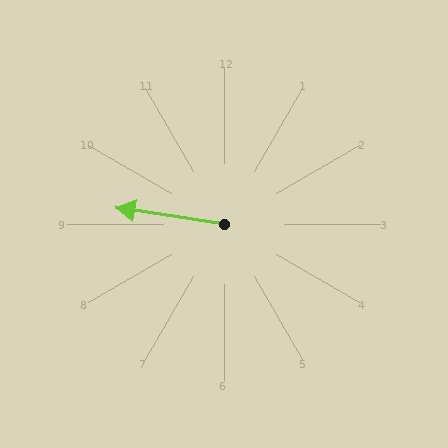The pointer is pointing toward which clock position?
Roughly 9 o'clock.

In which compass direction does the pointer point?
West.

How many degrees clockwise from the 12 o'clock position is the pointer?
Approximately 279 degrees.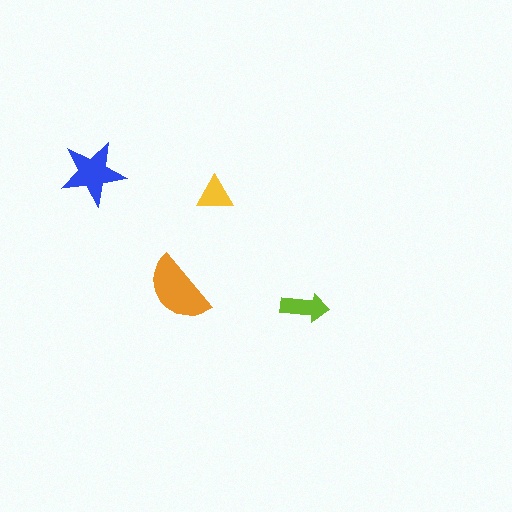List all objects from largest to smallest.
The orange semicircle, the blue star, the lime arrow, the yellow triangle.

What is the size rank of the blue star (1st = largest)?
2nd.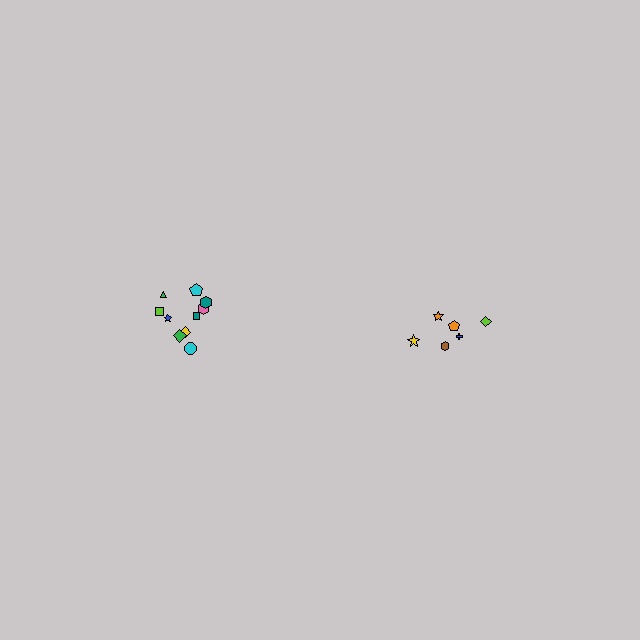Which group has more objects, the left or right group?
The left group.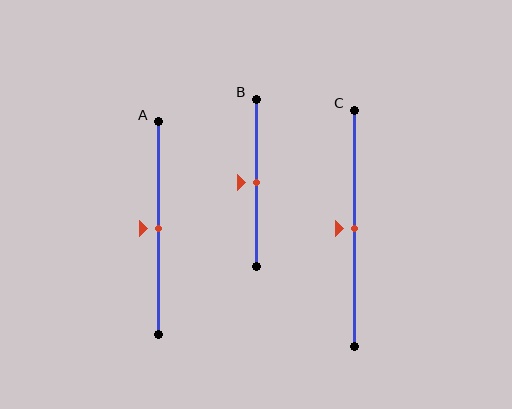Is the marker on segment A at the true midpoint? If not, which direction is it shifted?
Yes, the marker on segment A is at the true midpoint.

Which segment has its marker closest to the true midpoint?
Segment A has its marker closest to the true midpoint.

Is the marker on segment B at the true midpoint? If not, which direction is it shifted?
Yes, the marker on segment B is at the true midpoint.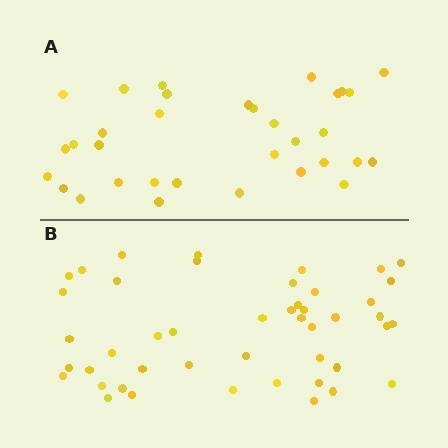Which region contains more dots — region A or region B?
Region B (the bottom region) has more dots.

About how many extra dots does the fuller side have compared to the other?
Region B has approximately 15 more dots than region A.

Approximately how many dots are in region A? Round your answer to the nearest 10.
About 30 dots. (The exact count is 33, which rounds to 30.)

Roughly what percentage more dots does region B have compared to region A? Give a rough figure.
About 40% more.